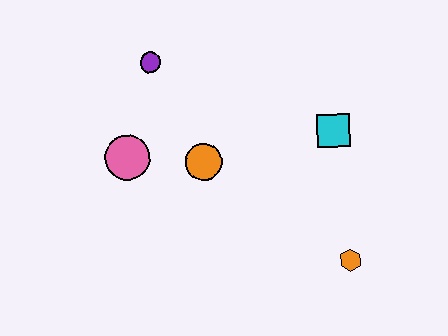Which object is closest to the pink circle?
The orange circle is closest to the pink circle.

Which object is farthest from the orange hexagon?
The purple circle is farthest from the orange hexagon.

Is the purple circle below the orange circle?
No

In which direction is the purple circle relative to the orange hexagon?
The purple circle is above the orange hexagon.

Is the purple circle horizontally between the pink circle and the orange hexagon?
Yes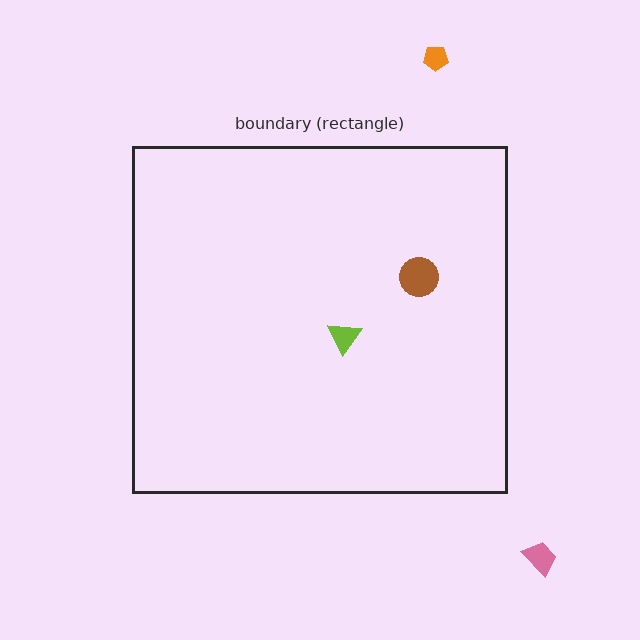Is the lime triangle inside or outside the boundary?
Inside.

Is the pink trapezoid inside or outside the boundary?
Outside.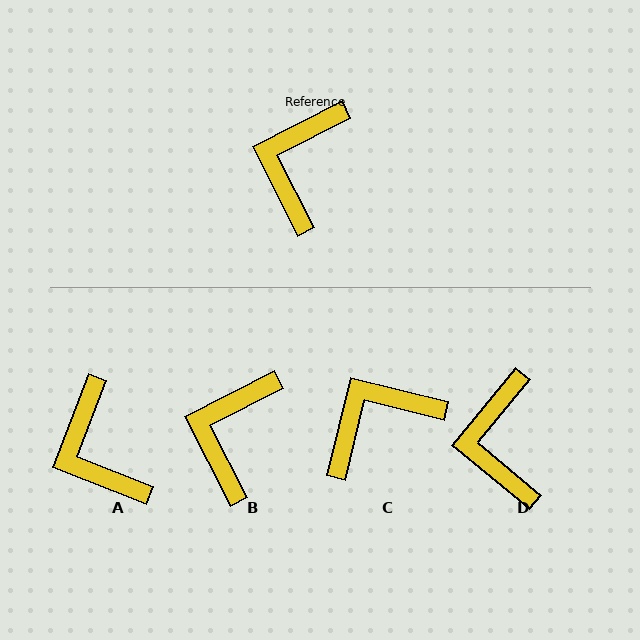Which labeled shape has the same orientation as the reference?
B.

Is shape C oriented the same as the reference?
No, it is off by about 41 degrees.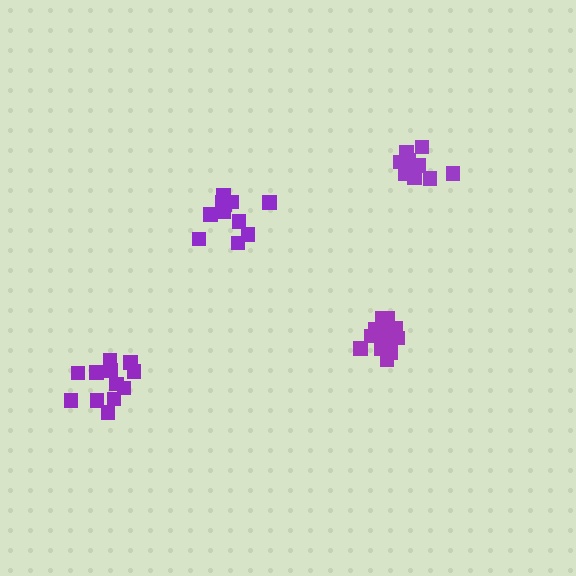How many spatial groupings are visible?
There are 4 spatial groupings.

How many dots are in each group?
Group 1: 15 dots, Group 2: 11 dots, Group 3: 12 dots, Group 4: 11 dots (49 total).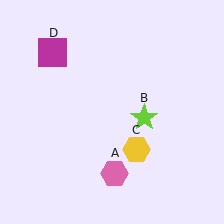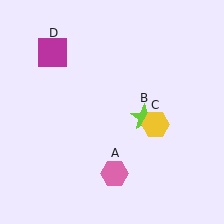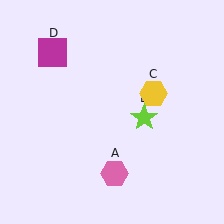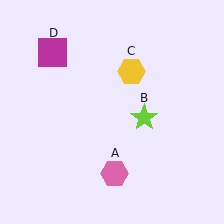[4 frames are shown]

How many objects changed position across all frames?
1 object changed position: yellow hexagon (object C).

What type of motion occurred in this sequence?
The yellow hexagon (object C) rotated counterclockwise around the center of the scene.